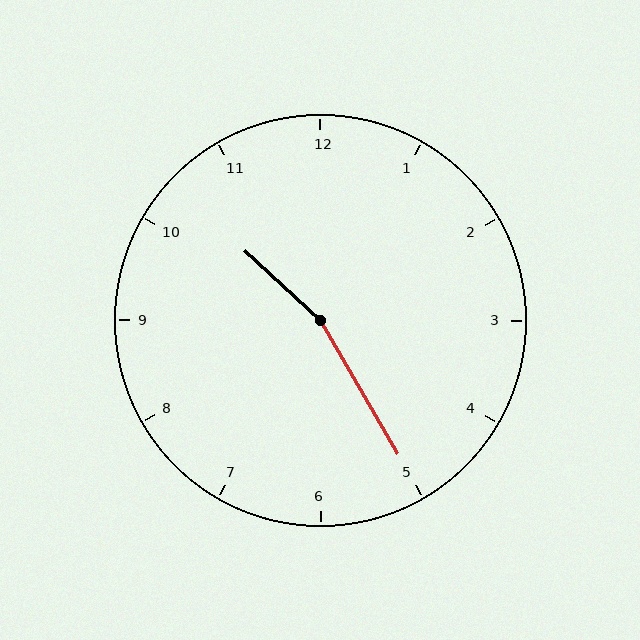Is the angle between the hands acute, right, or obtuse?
It is obtuse.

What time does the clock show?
10:25.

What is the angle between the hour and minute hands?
Approximately 162 degrees.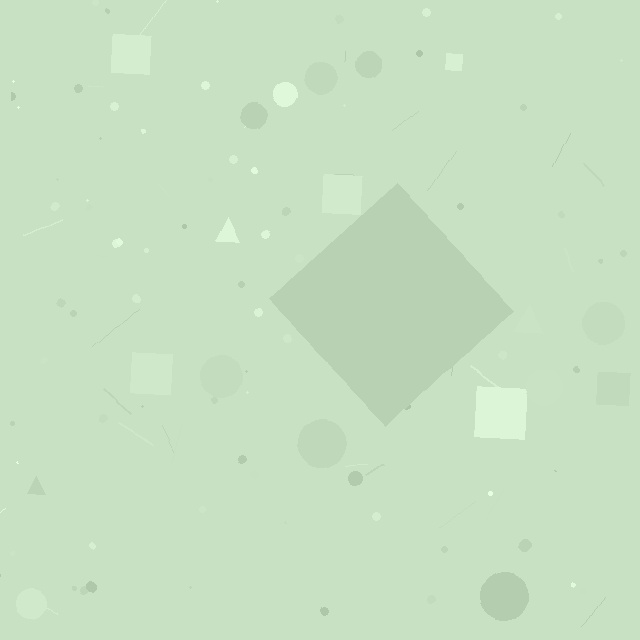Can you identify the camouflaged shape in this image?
The camouflaged shape is a diamond.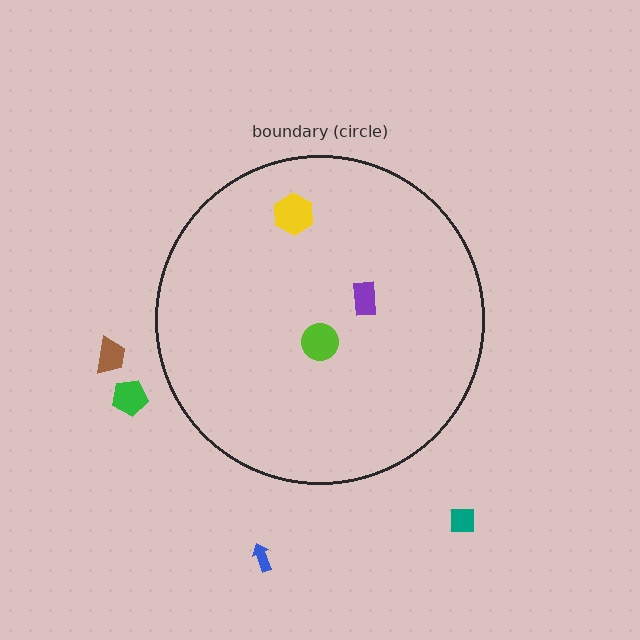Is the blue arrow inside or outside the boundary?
Outside.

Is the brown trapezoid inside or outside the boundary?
Outside.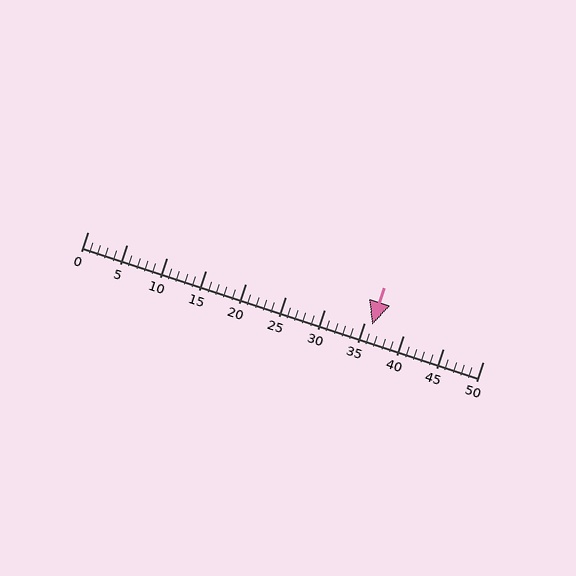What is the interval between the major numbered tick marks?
The major tick marks are spaced 5 units apart.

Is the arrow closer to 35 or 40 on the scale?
The arrow is closer to 35.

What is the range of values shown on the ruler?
The ruler shows values from 0 to 50.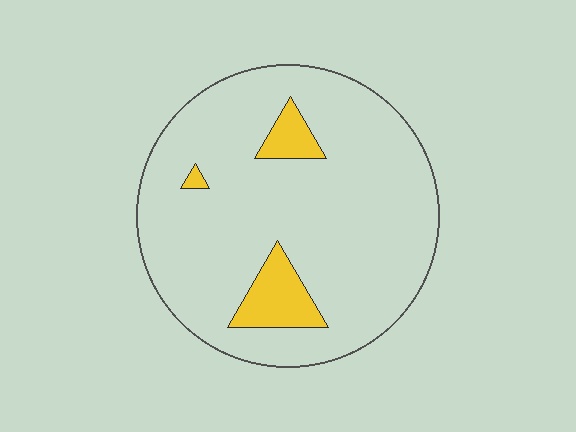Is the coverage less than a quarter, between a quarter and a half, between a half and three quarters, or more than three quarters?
Less than a quarter.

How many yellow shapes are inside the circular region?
3.